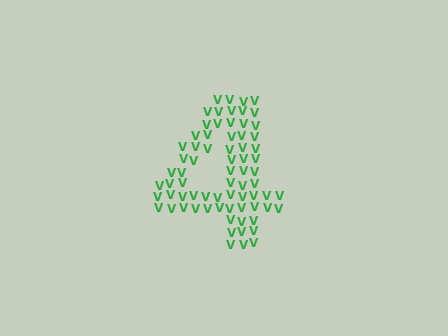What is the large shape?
The large shape is the digit 4.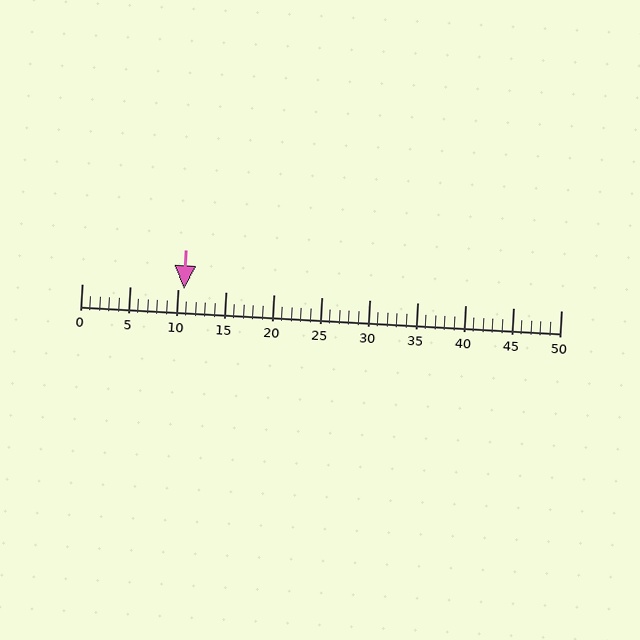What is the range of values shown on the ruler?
The ruler shows values from 0 to 50.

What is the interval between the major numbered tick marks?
The major tick marks are spaced 5 units apart.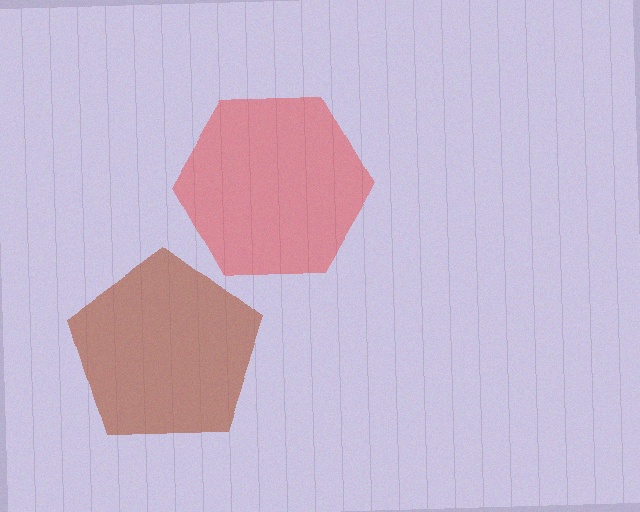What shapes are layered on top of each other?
The layered shapes are: a red hexagon, a brown pentagon.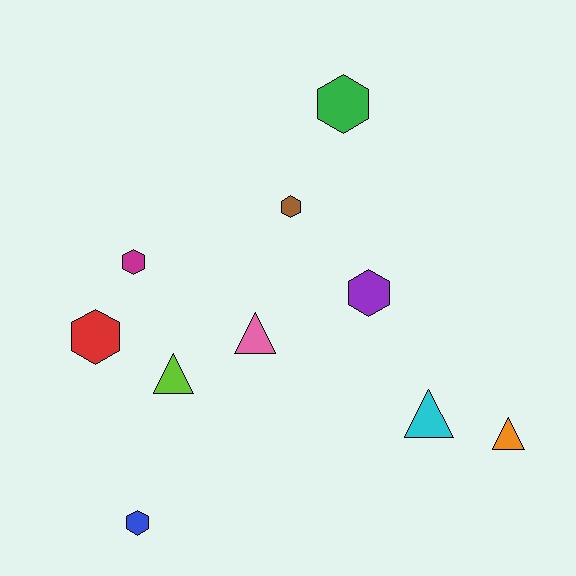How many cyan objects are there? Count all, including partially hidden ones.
There is 1 cyan object.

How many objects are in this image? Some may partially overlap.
There are 10 objects.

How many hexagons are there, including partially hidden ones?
There are 6 hexagons.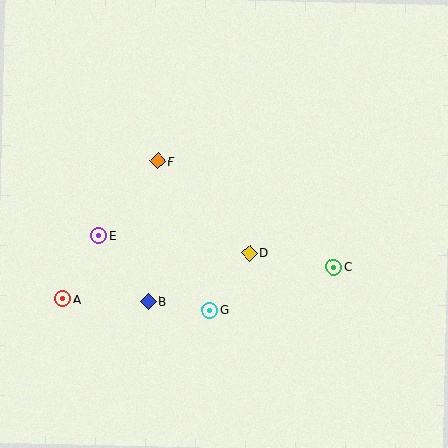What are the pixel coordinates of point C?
Point C is at (334, 267).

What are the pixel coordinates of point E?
Point E is at (99, 236).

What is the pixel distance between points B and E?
The distance between B and E is 82 pixels.